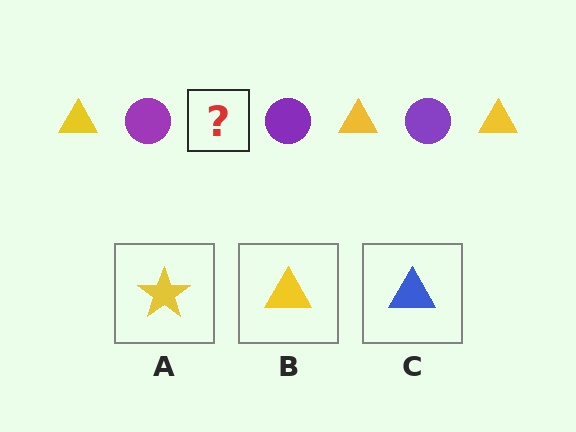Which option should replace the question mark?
Option B.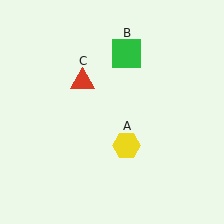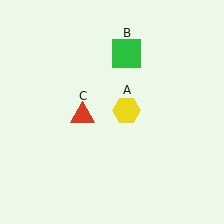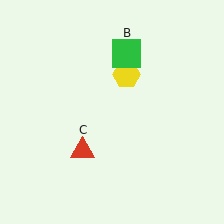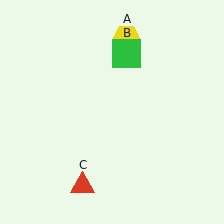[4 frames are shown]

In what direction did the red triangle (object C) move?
The red triangle (object C) moved down.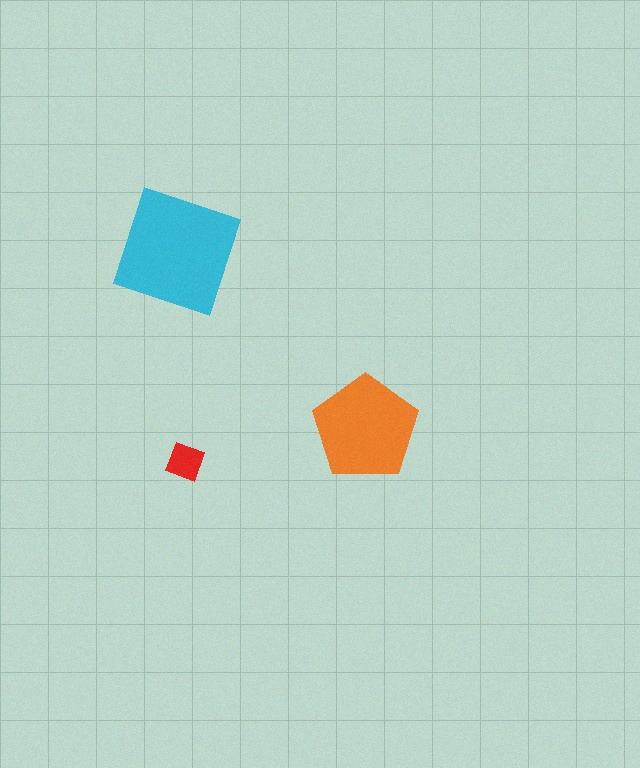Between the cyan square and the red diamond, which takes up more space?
The cyan square.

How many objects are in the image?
There are 3 objects in the image.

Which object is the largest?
The cyan square.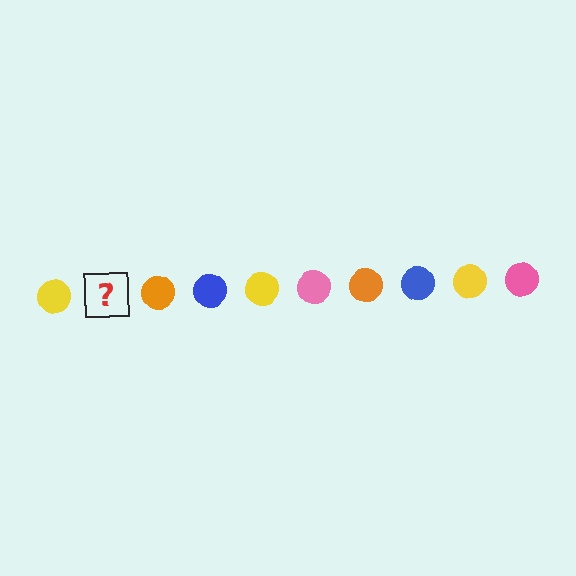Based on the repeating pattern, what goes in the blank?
The blank should be a pink circle.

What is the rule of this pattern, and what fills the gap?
The rule is that the pattern cycles through yellow, pink, orange, blue circles. The gap should be filled with a pink circle.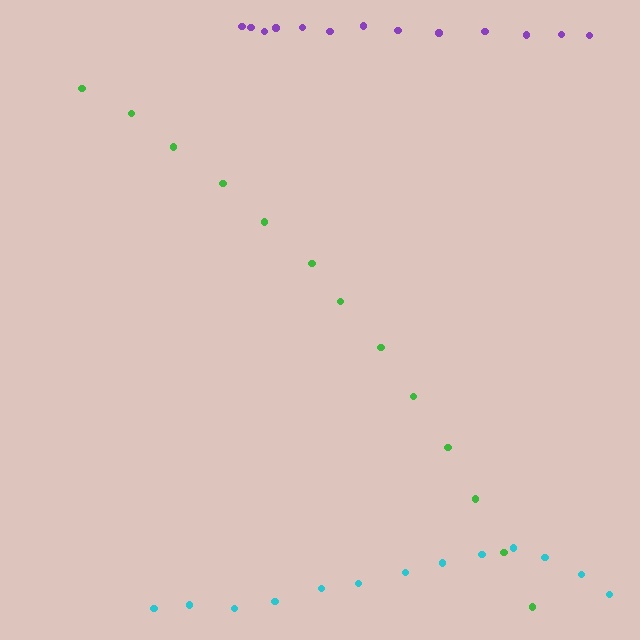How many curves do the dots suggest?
There are 3 distinct paths.